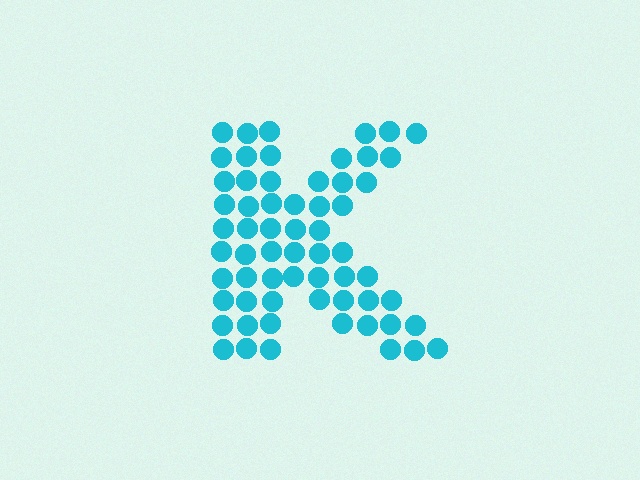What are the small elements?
The small elements are circles.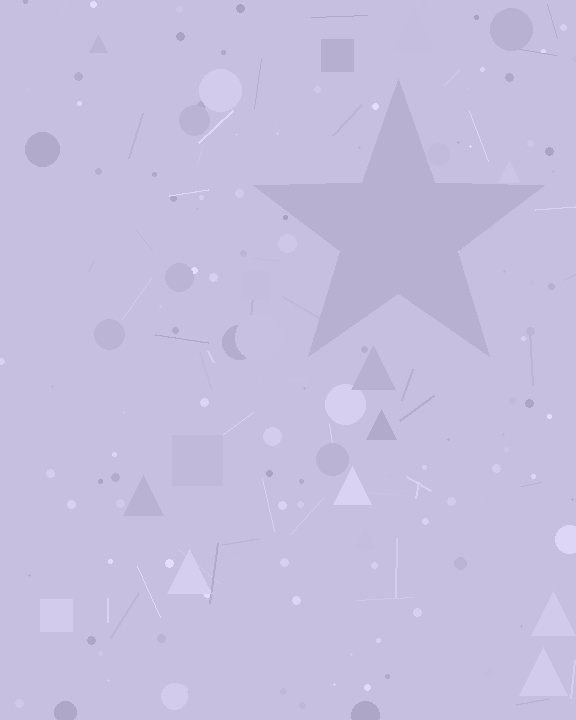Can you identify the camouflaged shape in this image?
The camouflaged shape is a star.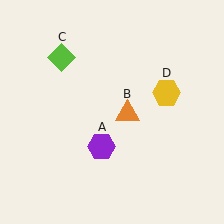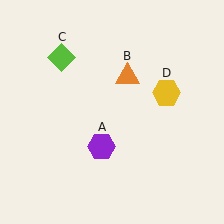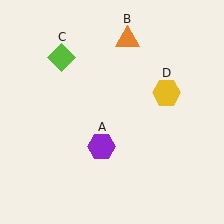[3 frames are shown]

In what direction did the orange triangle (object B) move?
The orange triangle (object B) moved up.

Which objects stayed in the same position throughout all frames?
Purple hexagon (object A) and lime diamond (object C) and yellow hexagon (object D) remained stationary.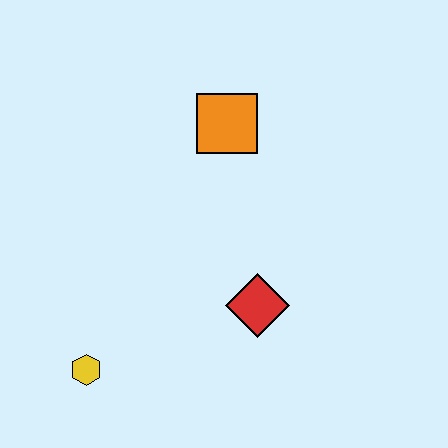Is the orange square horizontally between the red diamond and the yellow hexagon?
Yes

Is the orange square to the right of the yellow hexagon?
Yes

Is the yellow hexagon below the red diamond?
Yes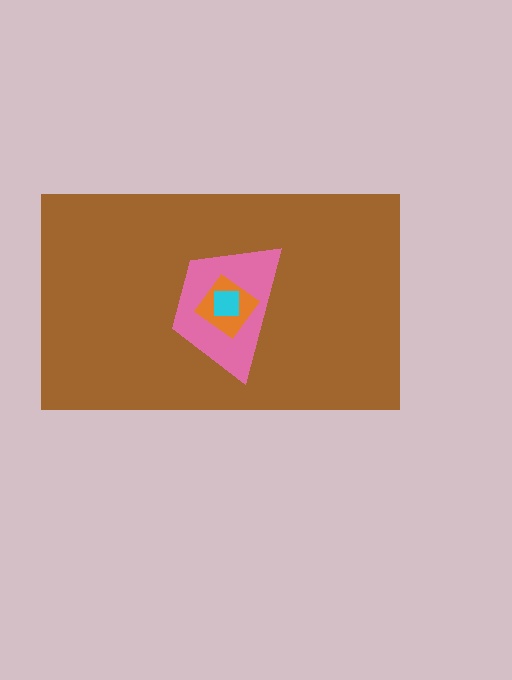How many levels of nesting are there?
4.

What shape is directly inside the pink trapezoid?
The orange diamond.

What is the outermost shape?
The brown rectangle.